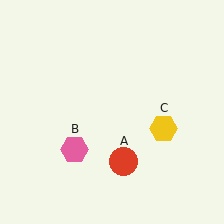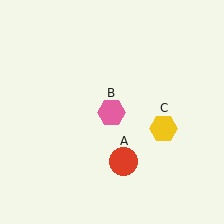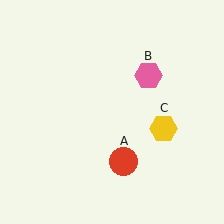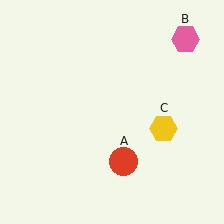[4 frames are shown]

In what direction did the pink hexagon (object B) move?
The pink hexagon (object B) moved up and to the right.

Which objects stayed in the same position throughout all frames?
Red circle (object A) and yellow hexagon (object C) remained stationary.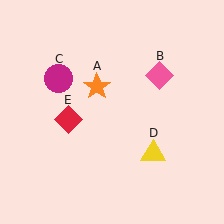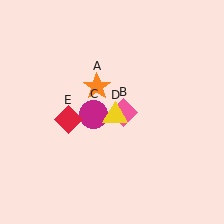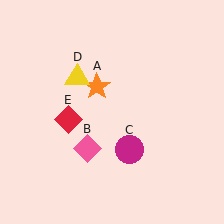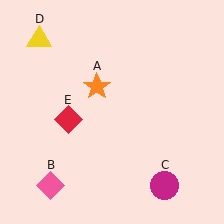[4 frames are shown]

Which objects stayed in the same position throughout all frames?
Orange star (object A) and red diamond (object E) remained stationary.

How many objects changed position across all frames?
3 objects changed position: pink diamond (object B), magenta circle (object C), yellow triangle (object D).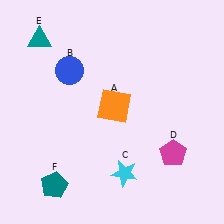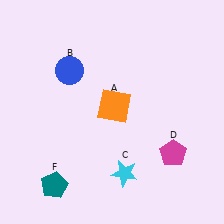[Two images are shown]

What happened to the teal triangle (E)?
The teal triangle (E) was removed in Image 2. It was in the top-left area of Image 1.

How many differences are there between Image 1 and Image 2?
There is 1 difference between the two images.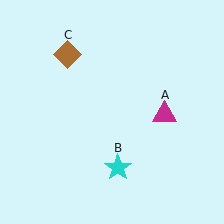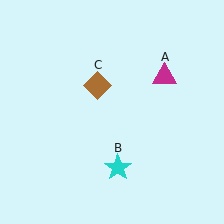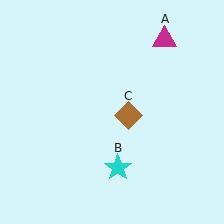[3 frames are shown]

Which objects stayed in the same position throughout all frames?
Cyan star (object B) remained stationary.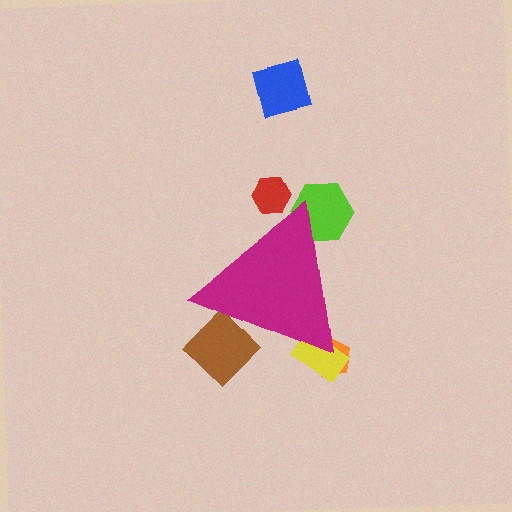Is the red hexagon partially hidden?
Yes, the red hexagon is partially hidden behind the magenta triangle.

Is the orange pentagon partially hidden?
Yes, the orange pentagon is partially hidden behind the magenta triangle.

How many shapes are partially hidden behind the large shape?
5 shapes are partially hidden.